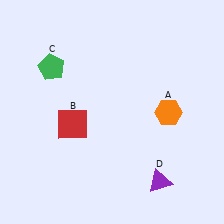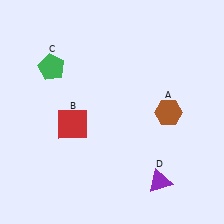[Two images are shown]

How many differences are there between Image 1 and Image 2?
There is 1 difference between the two images.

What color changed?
The hexagon (A) changed from orange in Image 1 to brown in Image 2.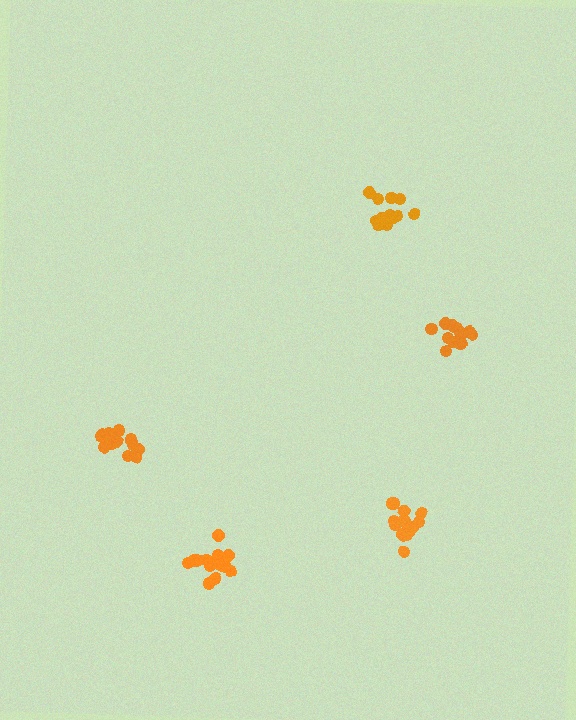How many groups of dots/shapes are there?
There are 5 groups.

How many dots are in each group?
Group 1: 13 dots, Group 2: 14 dots, Group 3: 12 dots, Group 4: 14 dots, Group 5: 17 dots (70 total).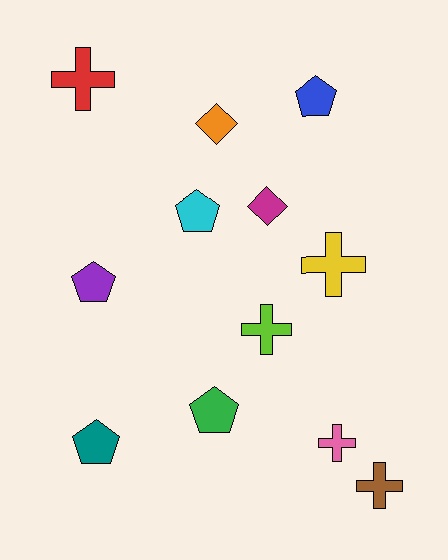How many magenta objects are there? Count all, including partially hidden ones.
There is 1 magenta object.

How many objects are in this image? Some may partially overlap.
There are 12 objects.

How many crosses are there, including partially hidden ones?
There are 5 crosses.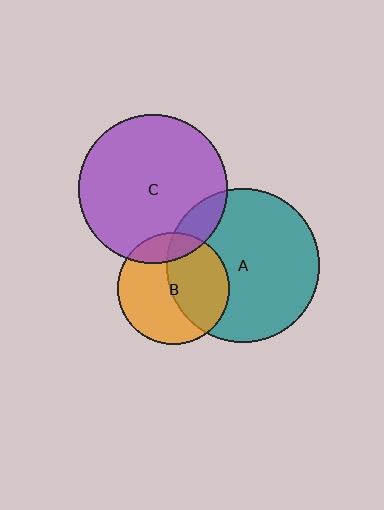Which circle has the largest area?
Circle A (teal).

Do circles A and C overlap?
Yes.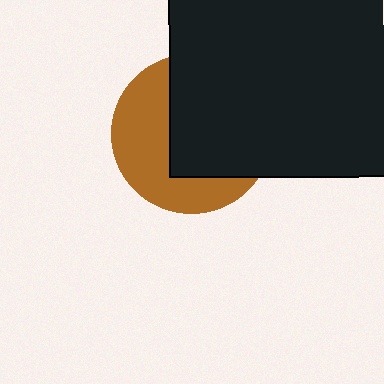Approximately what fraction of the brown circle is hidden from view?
Roughly 55% of the brown circle is hidden behind the black square.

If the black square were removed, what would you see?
You would see the complete brown circle.